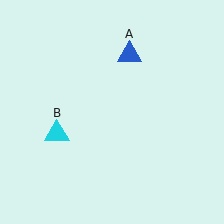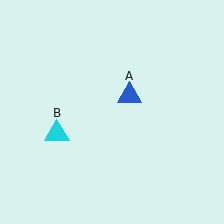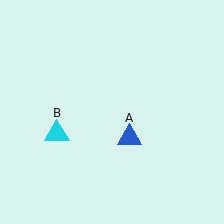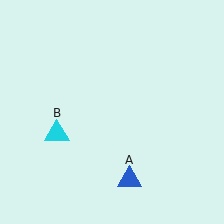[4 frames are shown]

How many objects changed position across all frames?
1 object changed position: blue triangle (object A).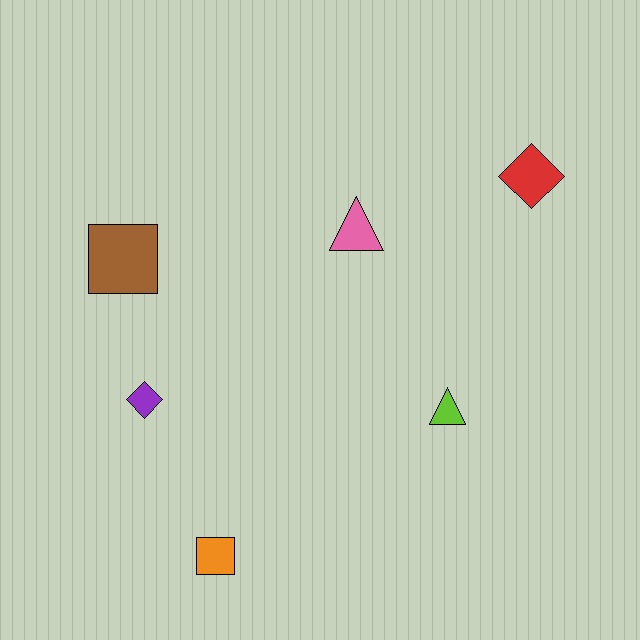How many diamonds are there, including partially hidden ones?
There are 2 diamonds.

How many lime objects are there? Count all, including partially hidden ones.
There is 1 lime object.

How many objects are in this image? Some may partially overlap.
There are 6 objects.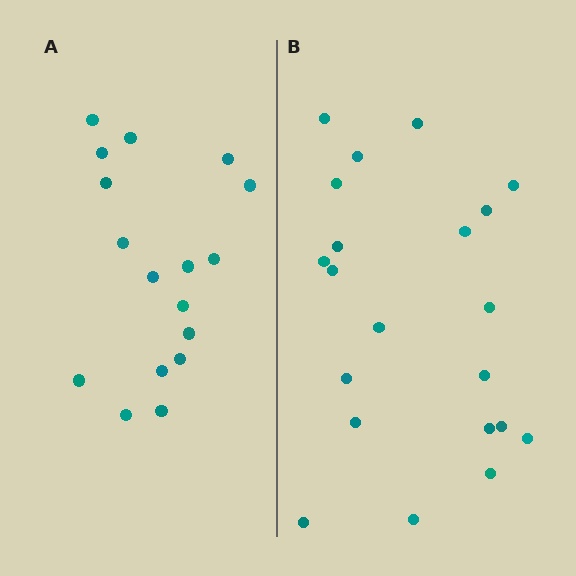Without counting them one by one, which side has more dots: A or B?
Region B (the right region) has more dots.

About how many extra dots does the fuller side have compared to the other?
Region B has about 4 more dots than region A.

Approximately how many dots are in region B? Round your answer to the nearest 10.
About 20 dots. (The exact count is 21, which rounds to 20.)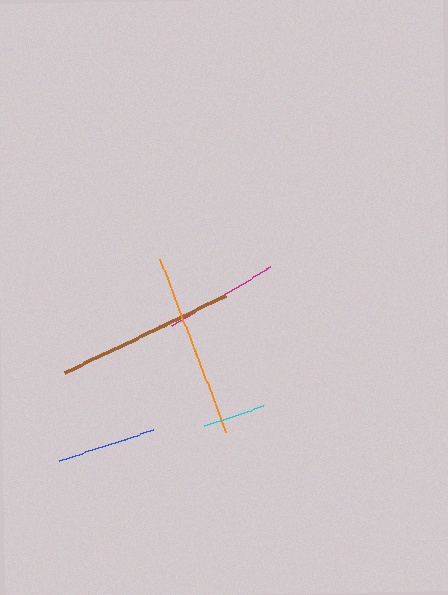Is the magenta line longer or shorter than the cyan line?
The magenta line is longer than the cyan line.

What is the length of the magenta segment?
The magenta segment is approximately 115 pixels long.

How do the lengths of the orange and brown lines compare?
The orange and brown lines are approximately the same length.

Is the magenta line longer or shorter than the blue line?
The magenta line is longer than the blue line.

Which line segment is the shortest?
The cyan line is the shortest at approximately 62 pixels.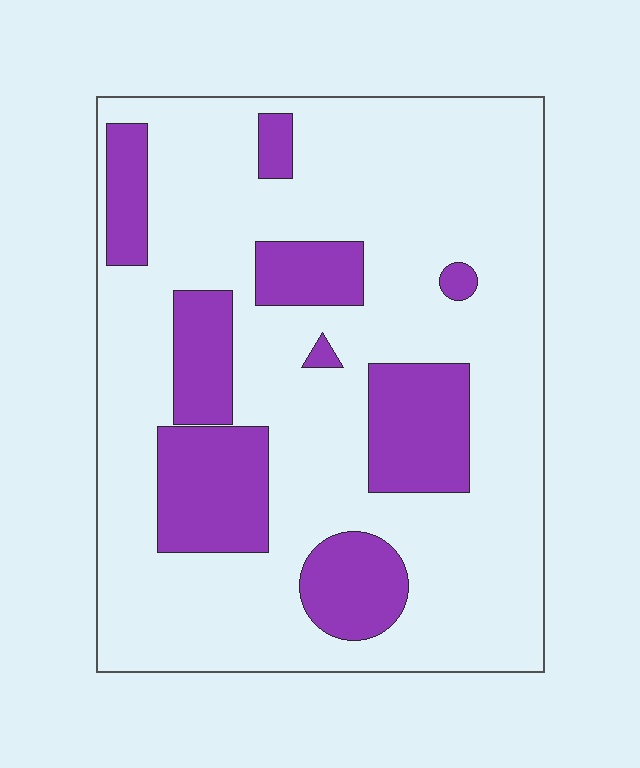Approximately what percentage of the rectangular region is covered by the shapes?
Approximately 25%.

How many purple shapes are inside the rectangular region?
9.